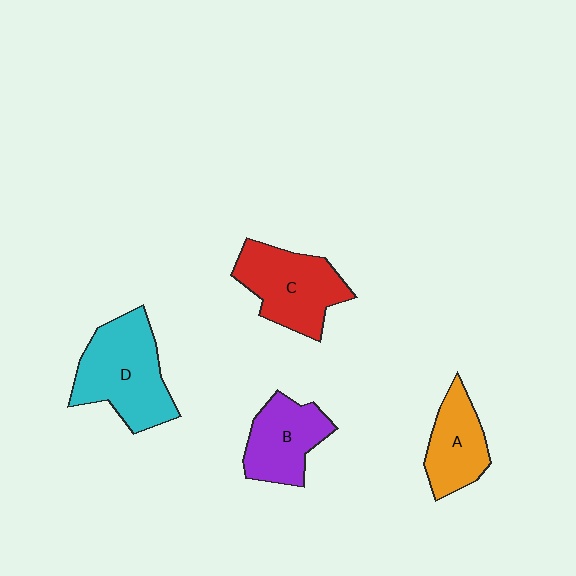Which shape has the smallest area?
Shape A (orange).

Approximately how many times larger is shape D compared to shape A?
Approximately 1.6 times.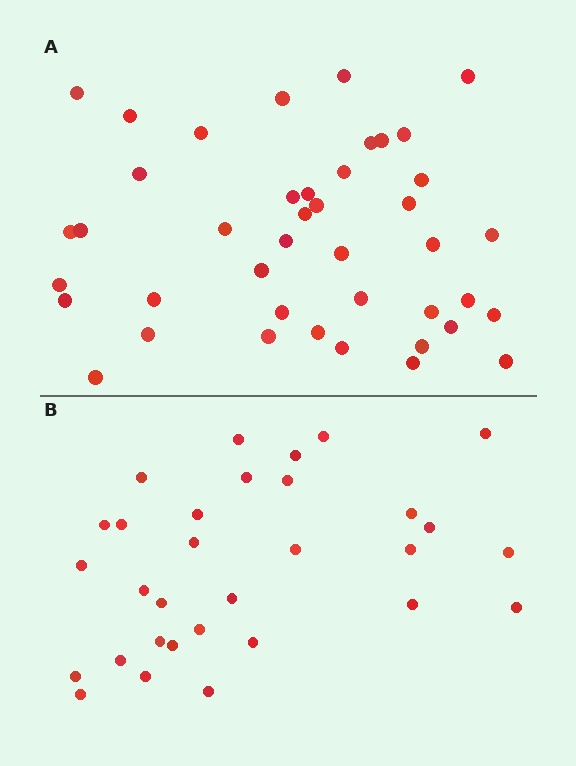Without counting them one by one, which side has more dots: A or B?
Region A (the top region) has more dots.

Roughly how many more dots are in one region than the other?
Region A has roughly 12 or so more dots than region B.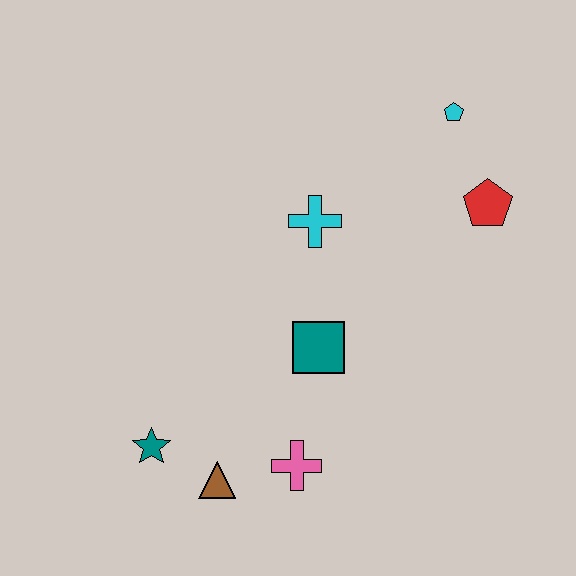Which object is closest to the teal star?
The brown triangle is closest to the teal star.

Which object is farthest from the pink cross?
The cyan pentagon is farthest from the pink cross.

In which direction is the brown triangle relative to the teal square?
The brown triangle is below the teal square.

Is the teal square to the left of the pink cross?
No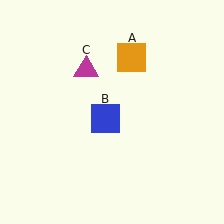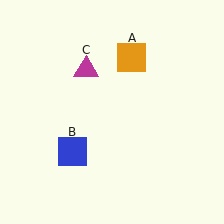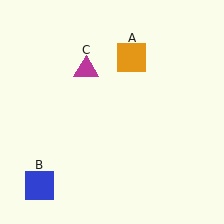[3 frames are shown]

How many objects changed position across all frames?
1 object changed position: blue square (object B).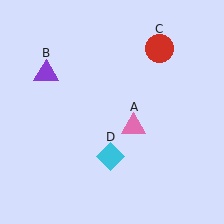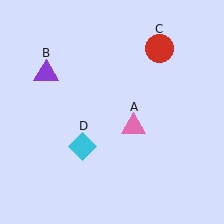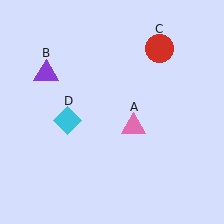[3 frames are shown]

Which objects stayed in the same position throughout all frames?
Pink triangle (object A) and purple triangle (object B) and red circle (object C) remained stationary.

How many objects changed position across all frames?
1 object changed position: cyan diamond (object D).